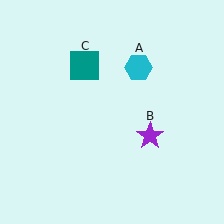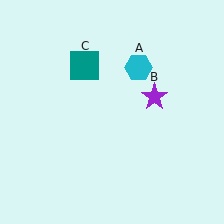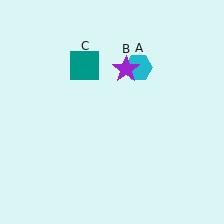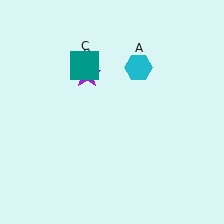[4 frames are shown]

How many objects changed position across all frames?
1 object changed position: purple star (object B).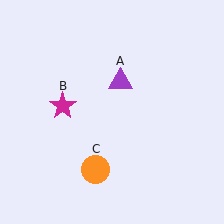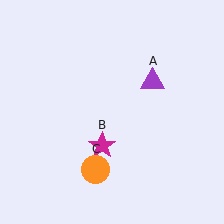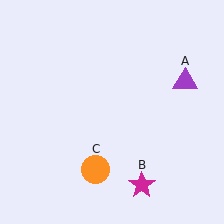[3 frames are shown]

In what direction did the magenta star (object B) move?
The magenta star (object B) moved down and to the right.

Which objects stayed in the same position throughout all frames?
Orange circle (object C) remained stationary.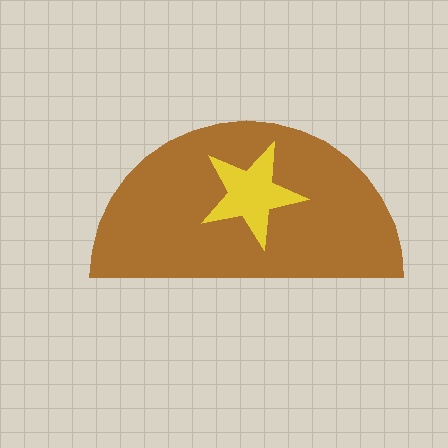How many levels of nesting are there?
2.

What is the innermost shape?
The yellow star.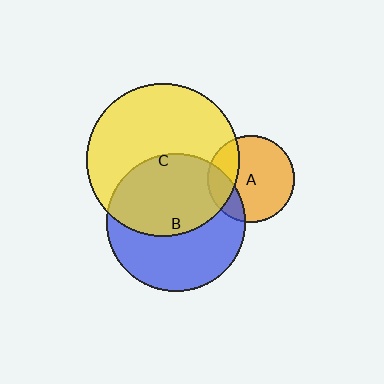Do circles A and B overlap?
Yes.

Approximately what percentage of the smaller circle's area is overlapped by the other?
Approximately 20%.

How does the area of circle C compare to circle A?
Approximately 3.1 times.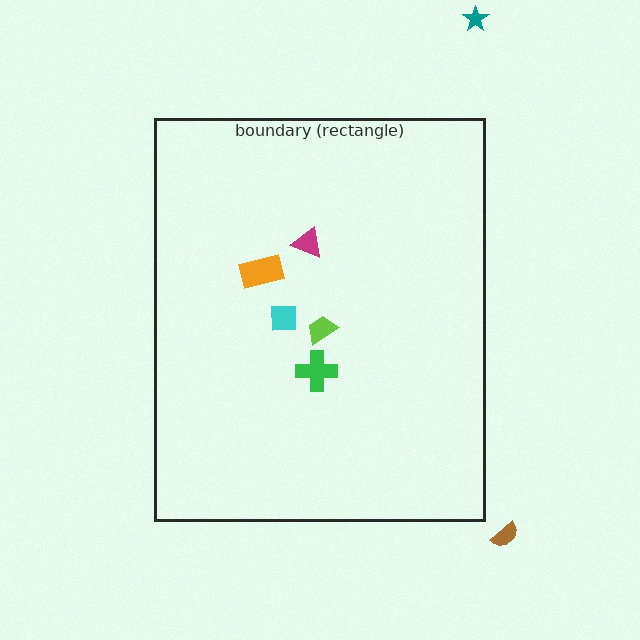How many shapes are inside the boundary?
5 inside, 2 outside.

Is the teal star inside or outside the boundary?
Outside.